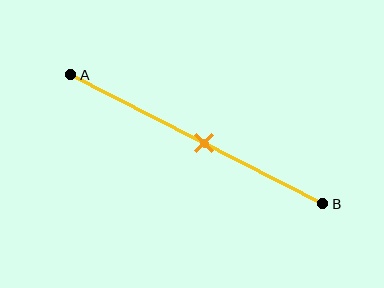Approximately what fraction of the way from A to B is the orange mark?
The orange mark is approximately 55% of the way from A to B.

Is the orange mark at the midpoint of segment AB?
No, the mark is at about 55% from A, not at the 50% midpoint.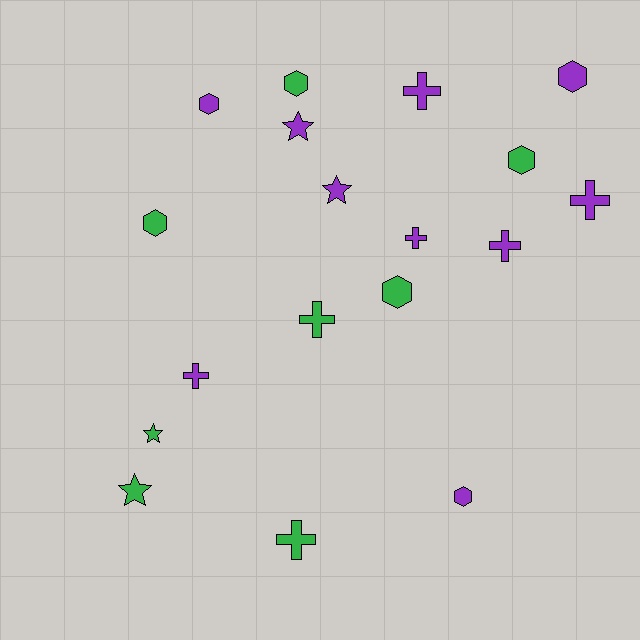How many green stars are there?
There are 2 green stars.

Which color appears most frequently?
Purple, with 10 objects.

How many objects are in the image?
There are 18 objects.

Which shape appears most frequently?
Hexagon, with 7 objects.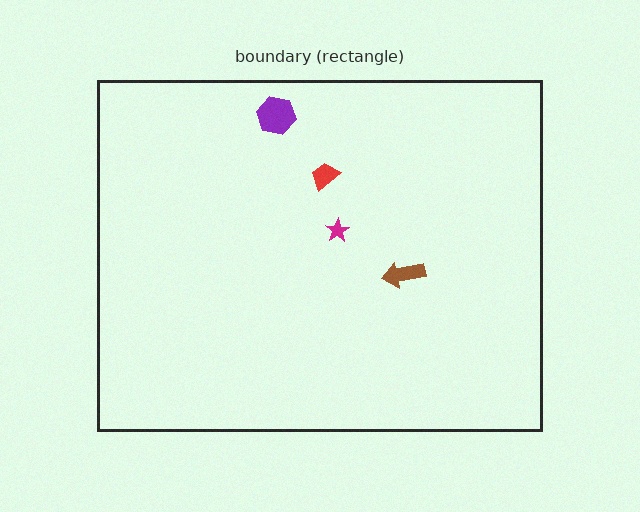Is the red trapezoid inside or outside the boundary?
Inside.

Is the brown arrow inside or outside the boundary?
Inside.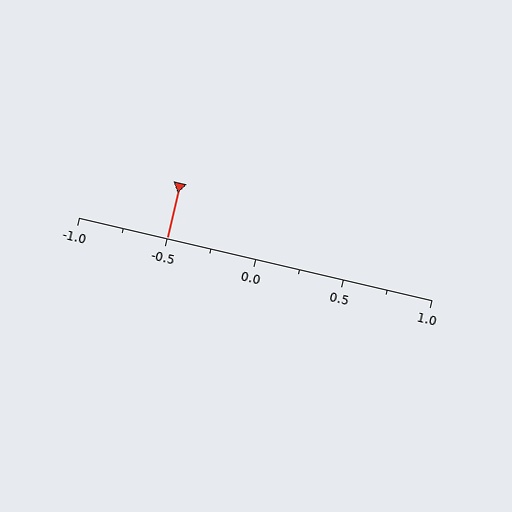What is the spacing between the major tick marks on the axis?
The major ticks are spaced 0.5 apart.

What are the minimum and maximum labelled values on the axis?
The axis runs from -1.0 to 1.0.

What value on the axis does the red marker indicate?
The marker indicates approximately -0.5.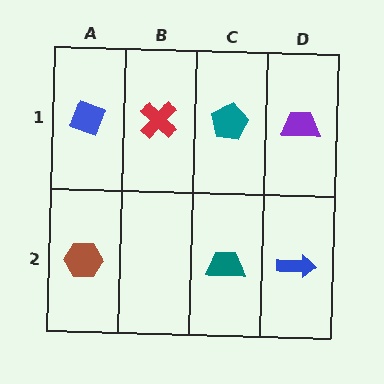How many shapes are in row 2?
3 shapes.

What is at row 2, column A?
A brown hexagon.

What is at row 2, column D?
A blue arrow.